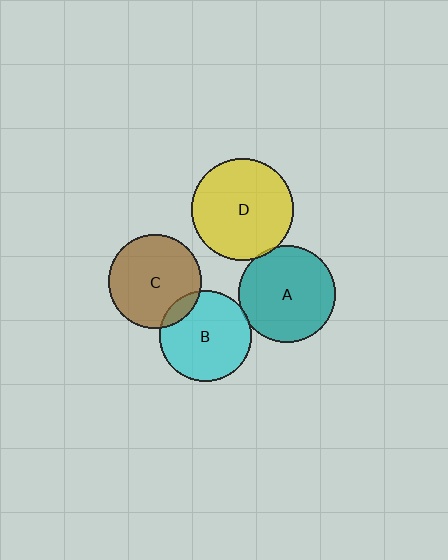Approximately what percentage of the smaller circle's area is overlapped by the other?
Approximately 5%.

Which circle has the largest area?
Circle D (yellow).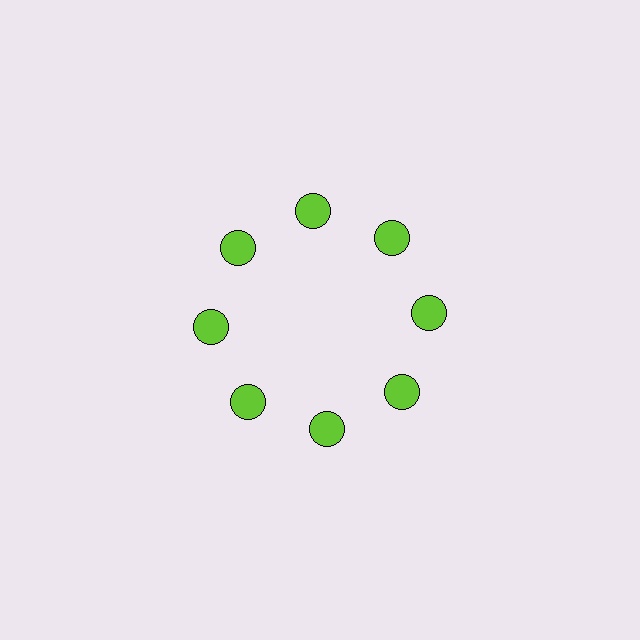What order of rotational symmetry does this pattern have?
This pattern has 8-fold rotational symmetry.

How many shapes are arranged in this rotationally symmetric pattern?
There are 8 shapes, arranged in 8 groups of 1.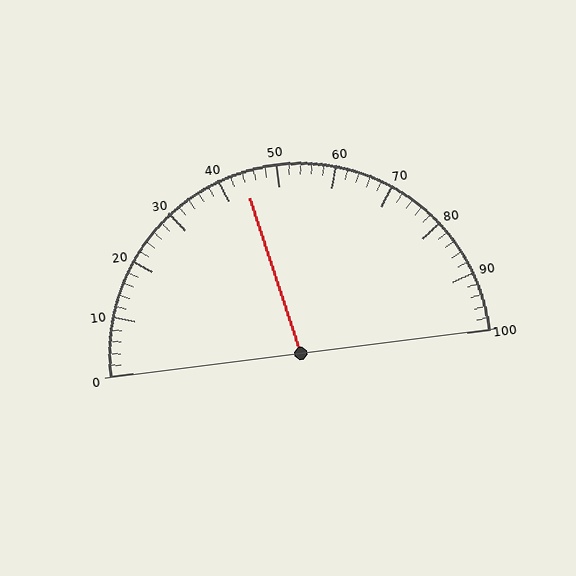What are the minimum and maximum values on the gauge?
The gauge ranges from 0 to 100.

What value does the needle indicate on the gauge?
The needle indicates approximately 44.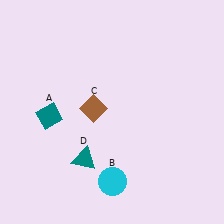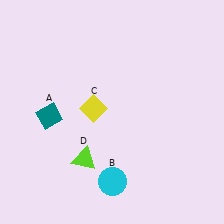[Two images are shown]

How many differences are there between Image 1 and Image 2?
There are 2 differences between the two images.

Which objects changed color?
C changed from brown to yellow. D changed from teal to lime.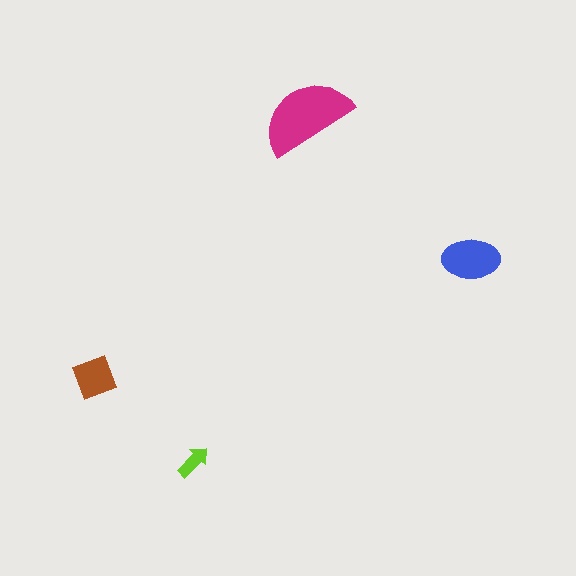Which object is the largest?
The magenta semicircle.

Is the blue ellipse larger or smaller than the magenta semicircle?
Smaller.